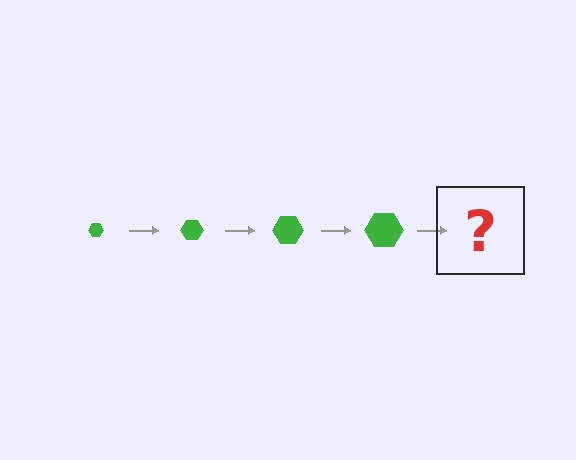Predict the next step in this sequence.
The next step is a green hexagon, larger than the previous one.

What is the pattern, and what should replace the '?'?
The pattern is that the hexagon gets progressively larger each step. The '?' should be a green hexagon, larger than the previous one.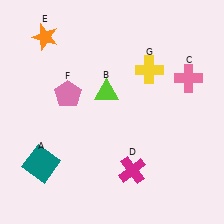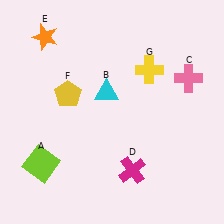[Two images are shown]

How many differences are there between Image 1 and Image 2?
There are 3 differences between the two images.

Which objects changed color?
A changed from teal to lime. B changed from lime to cyan. F changed from pink to yellow.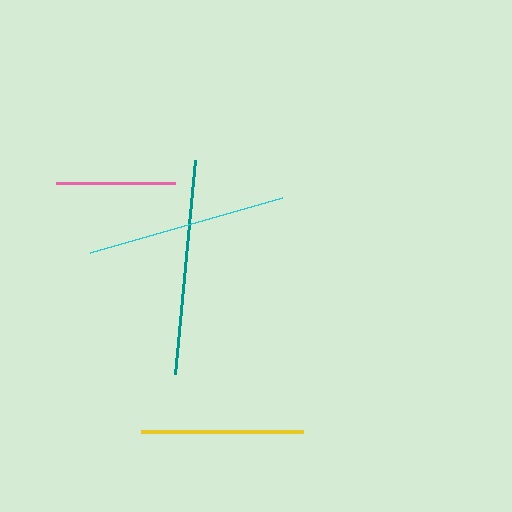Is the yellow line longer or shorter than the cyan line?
The cyan line is longer than the yellow line.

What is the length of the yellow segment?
The yellow segment is approximately 162 pixels long.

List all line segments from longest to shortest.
From longest to shortest: teal, cyan, yellow, pink.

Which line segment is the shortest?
The pink line is the shortest at approximately 119 pixels.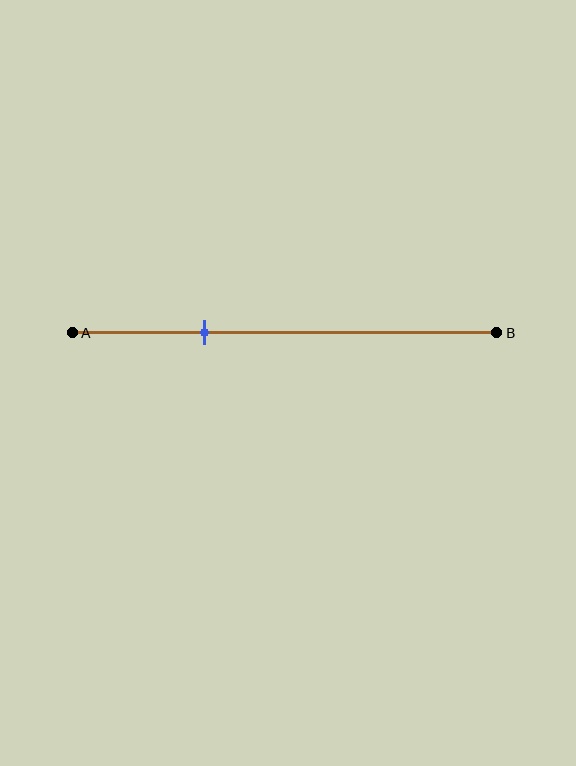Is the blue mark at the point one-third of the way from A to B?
Yes, the mark is approximately at the one-third point.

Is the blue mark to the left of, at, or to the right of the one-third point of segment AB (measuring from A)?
The blue mark is approximately at the one-third point of segment AB.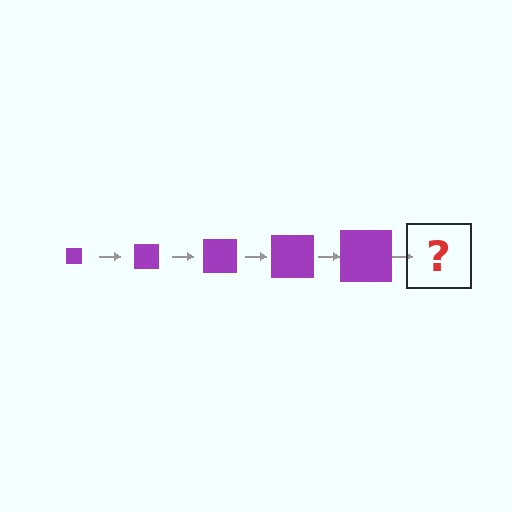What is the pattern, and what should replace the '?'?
The pattern is that the square gets progressively larger each step. The '?' should be a purple square, larger than the previous one.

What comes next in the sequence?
The next element should be a purple square, larger than the previous one.